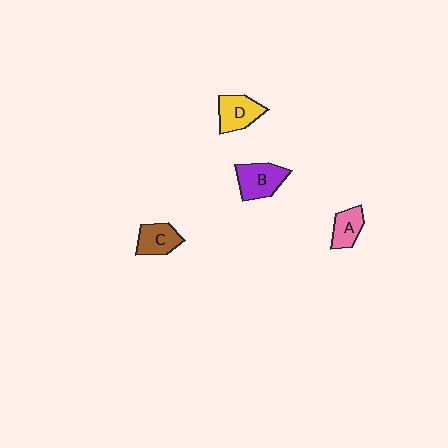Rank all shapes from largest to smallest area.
From largest to smallest: B (purple), D (yellow), C (brown), A (pink).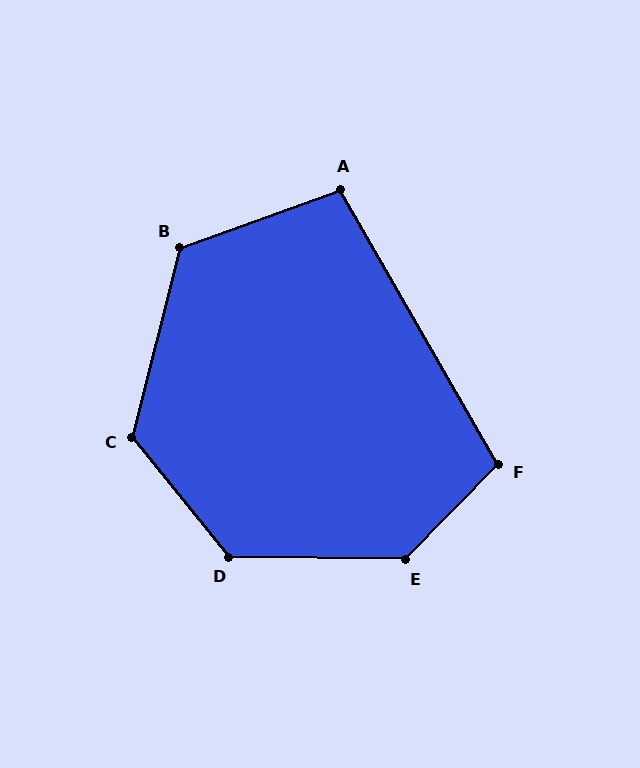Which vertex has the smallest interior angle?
A, at approximately 100 degrees.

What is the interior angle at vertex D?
Approximately 130 degrees (obtuse).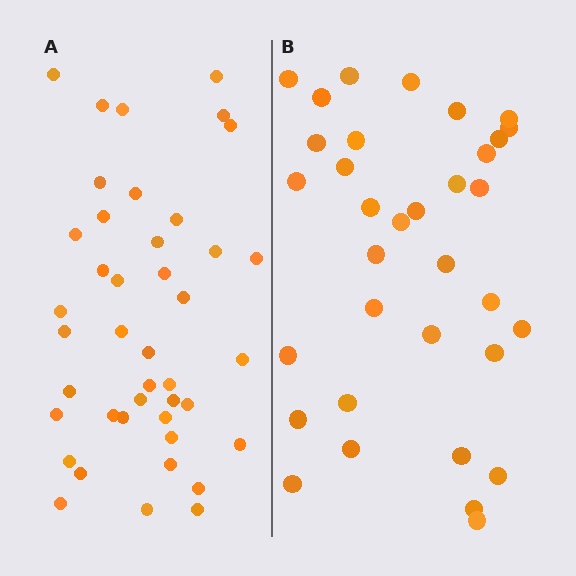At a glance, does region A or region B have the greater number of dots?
Region A (the left region) has more dots.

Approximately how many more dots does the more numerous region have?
Region A has roughly 8 or so more dots than region B.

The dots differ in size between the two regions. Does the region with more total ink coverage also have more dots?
No. Region B has more total ink coverage because its dots are larger, but region A actually contains more individual dots. Total area can be misleading — the number of items is what matters here.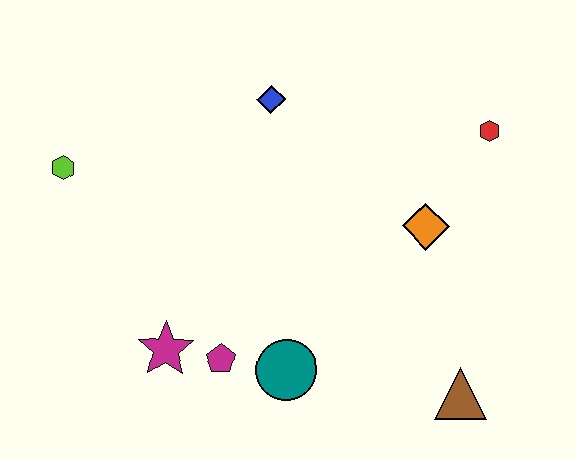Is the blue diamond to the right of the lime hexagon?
Yes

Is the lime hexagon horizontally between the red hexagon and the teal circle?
No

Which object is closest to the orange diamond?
The red hexagon is closest to the orange diamond.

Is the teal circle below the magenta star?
Yes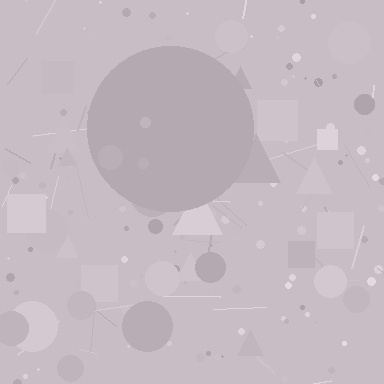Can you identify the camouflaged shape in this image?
The camouflaged shape is a circle.